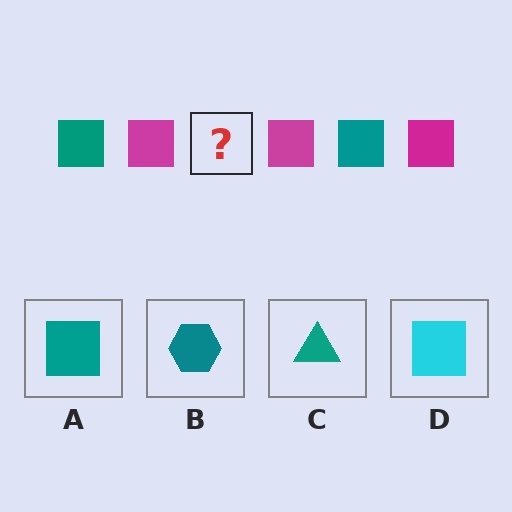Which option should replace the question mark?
Option A.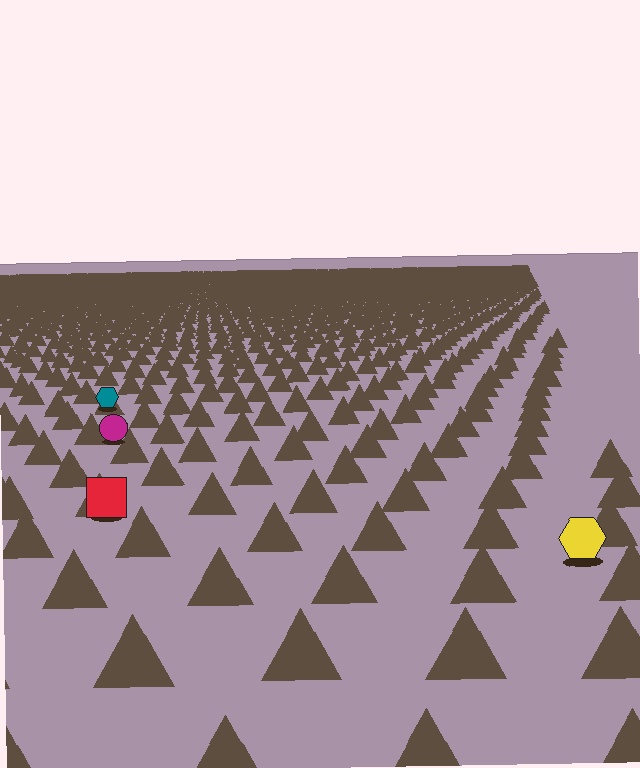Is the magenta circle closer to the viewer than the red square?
No. The red square is closer — you can tell from the texture gradient: the ground texture is coarser near it.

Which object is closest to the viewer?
The yellow hexagon is closest. The texture marks near it are larger and more spread out.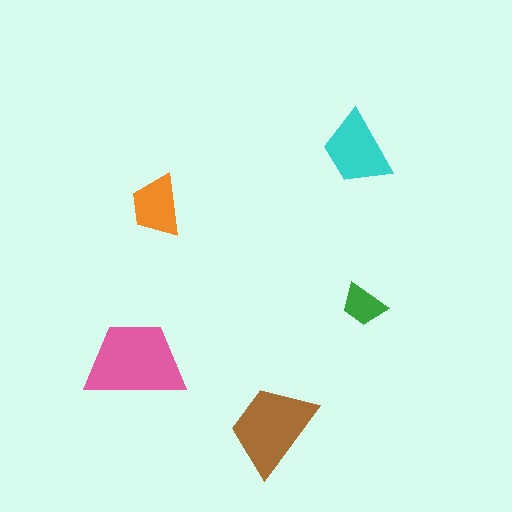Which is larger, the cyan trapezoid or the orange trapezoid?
The cyan one.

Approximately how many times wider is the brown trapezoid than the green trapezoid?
About 2 times wider.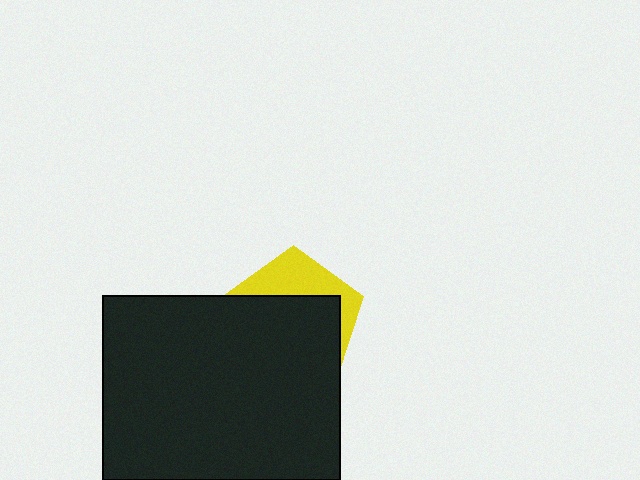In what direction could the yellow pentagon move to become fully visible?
The yellow pentagon could move up. That would shift it out from behind the black rectangle entirely.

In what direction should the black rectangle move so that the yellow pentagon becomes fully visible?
The black rectangle should move down. That is the shortest direction to clear the overlap and leave the yellow pentagon fully visible.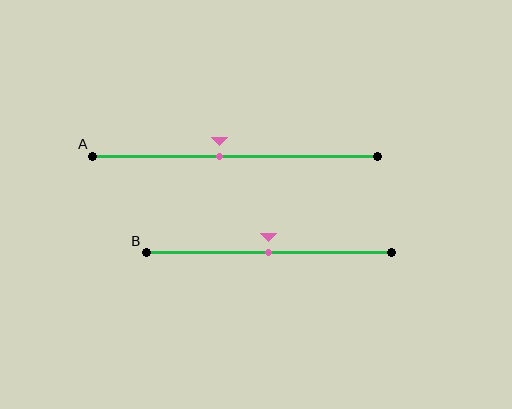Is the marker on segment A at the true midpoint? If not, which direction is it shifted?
No, the marker on segment A is shifted to the left by about 6% of the segment length.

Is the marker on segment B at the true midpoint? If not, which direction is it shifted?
Yes, the marker on segment B is at the true midpoint.